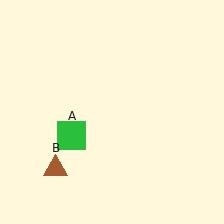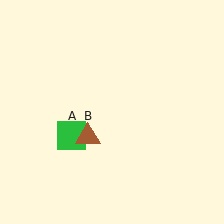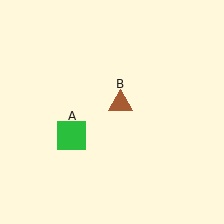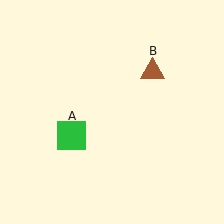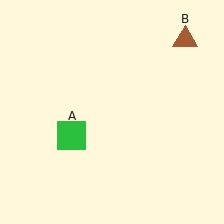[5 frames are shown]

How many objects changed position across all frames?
1 object changed position: brown triangle (object B).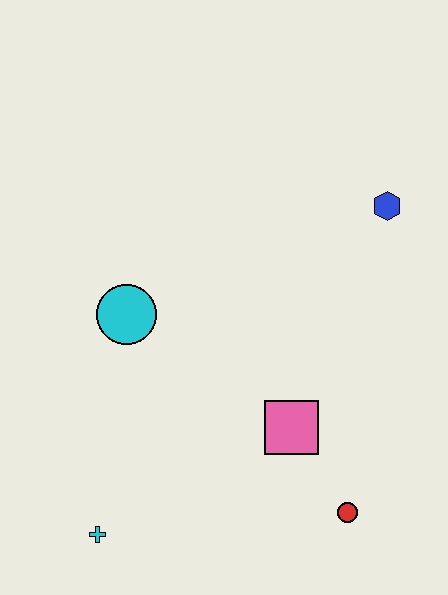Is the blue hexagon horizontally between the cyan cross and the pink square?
No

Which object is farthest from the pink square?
The blue hexagon is farthest from the pink square.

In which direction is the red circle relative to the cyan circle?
The red circle is to the right of the cyan circle.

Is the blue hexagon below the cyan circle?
No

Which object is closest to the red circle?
The pink square is closest to the red circle.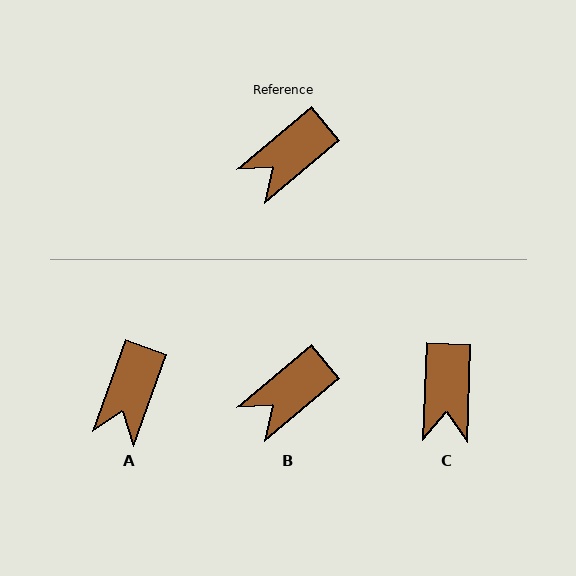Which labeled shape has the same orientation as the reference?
B.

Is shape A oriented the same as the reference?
No, it is off by about 30 degrees.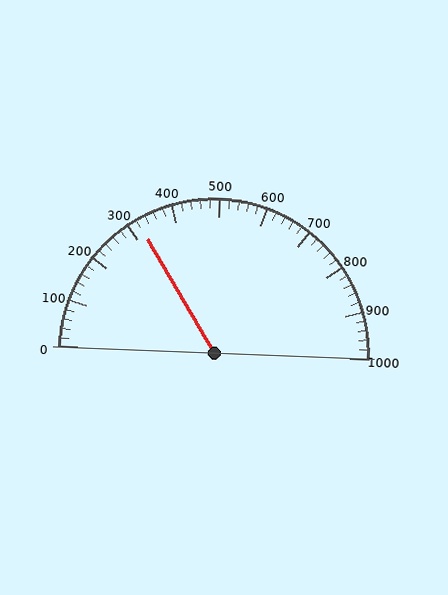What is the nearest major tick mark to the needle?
The nearest major tick mark is 300.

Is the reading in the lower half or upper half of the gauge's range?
The reading is in the lower half of the range (0 to 1000).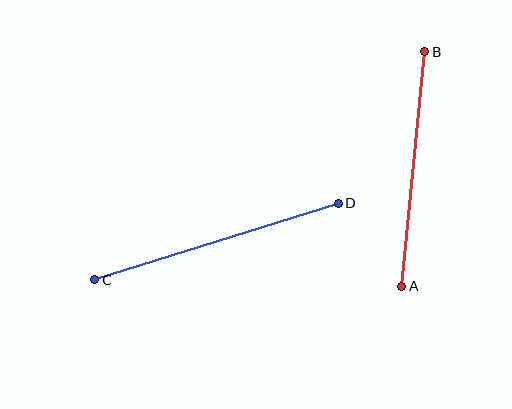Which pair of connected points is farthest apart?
Points C and D are farthest apart.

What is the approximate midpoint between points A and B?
The midpoint is at approximately (413, 169) pixels.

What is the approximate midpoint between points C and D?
The midpoint is at approximately (216, 241) pixels.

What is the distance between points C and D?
The distance is approximately 255 pixels.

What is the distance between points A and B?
The distance is approximately 235 pixels.